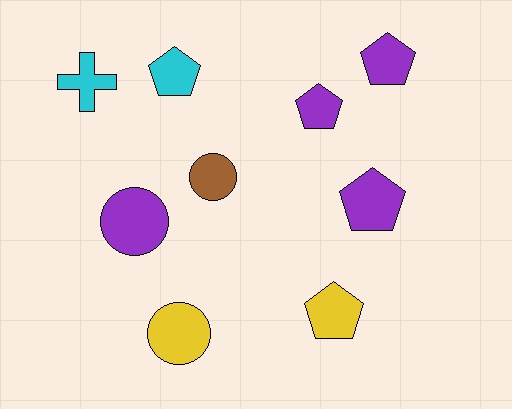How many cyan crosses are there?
There is 1 cyan cross.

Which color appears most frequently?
Purple, with 4 objects.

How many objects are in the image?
There are 9 objects.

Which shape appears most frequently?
Pentagon, with 5 objects.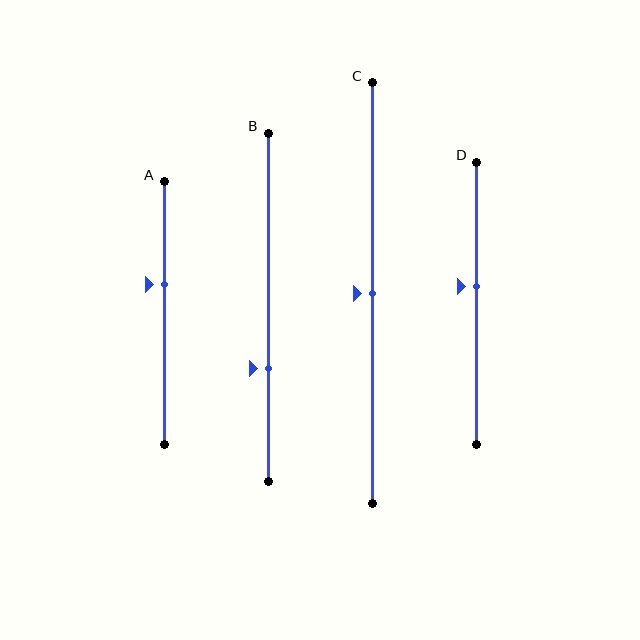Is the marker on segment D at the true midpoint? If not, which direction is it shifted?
No, the marker on segment D is shifted upward by about 6% of the segment length.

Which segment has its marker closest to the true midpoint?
Segment C has its marker closest to the true midpoint.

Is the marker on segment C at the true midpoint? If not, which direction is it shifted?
Yes, the marker on segment C is at the true midpoint.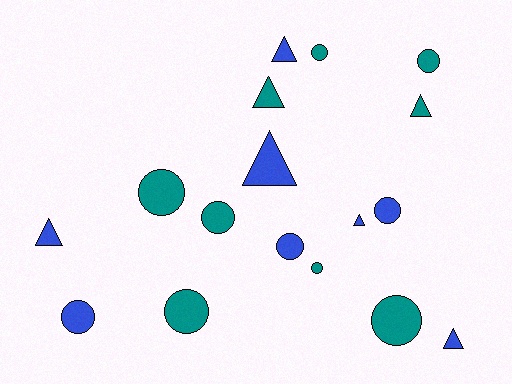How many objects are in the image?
There are 17 objects.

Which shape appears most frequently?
Circle, with 10 objects.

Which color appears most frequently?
Teal, with 9 objects.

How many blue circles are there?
There are 3 blue circles.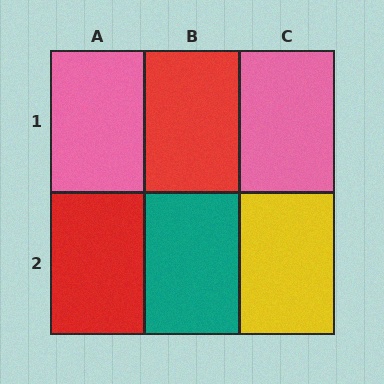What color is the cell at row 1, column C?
Pink.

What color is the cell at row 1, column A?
Pink.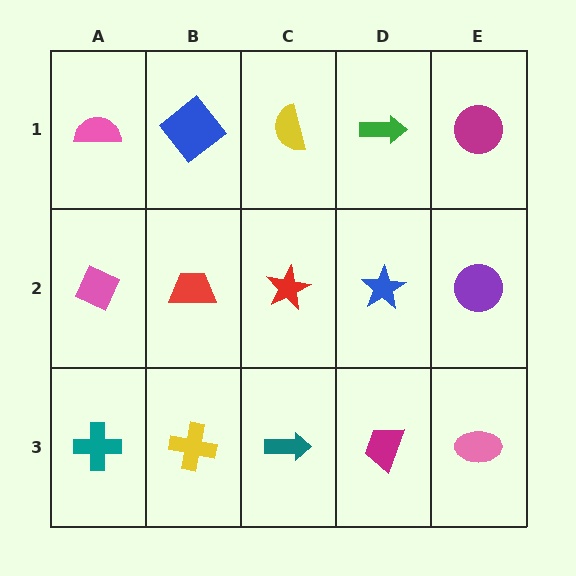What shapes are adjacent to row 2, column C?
A yellow semicircle (row 1, column C), a teal arrow (row 3, column C), a red trapezoid (row 2, column B), a blue star (row 2, column D).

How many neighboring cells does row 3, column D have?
3.